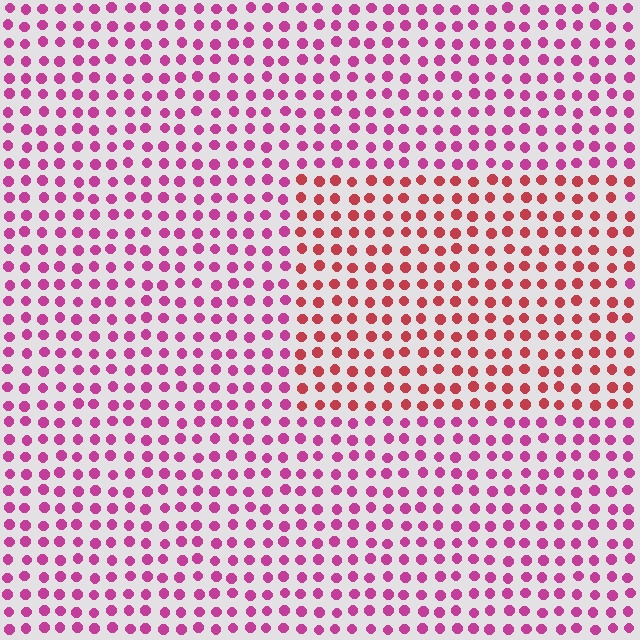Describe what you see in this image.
The image is filled with small magenta elements in a uniform arrangement. A rectangle-shaped region is visible where the elements are tinted to a slightly different hue, forming a subtle color boundary.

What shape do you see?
I see a rectangle.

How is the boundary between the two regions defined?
The boundary is defined purely by a slight shift in hue (about 35 degrees). Spacing, size, and orientation are identical on both sides.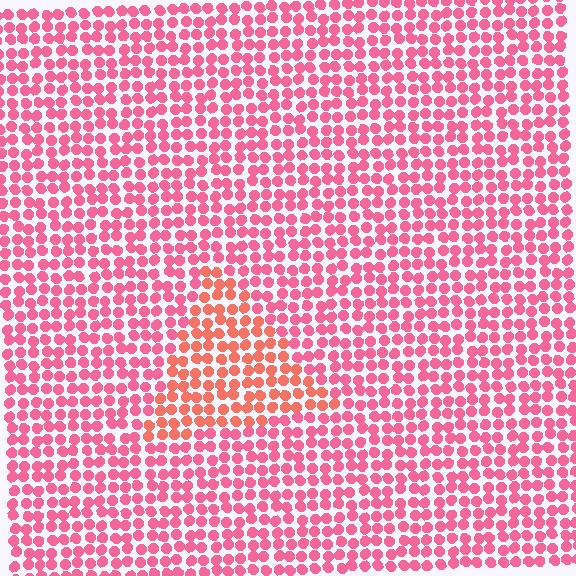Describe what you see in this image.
The image is filled with small pink elements in a uniform arrangement. A triangle-shaped region is visible where the elements are tinted to a slightly different hue, forming a subtle color boundary.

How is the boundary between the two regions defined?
The boundary is defined purely by a slight shift in hue (about 28 degrees). Spacing, size, and orientation are identical on both sides.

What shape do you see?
I see a triangle.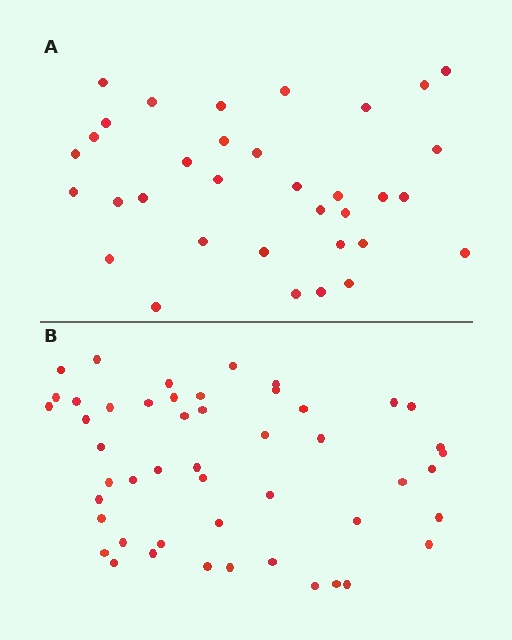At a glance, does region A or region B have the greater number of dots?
Region B (the bottom region) has more dots.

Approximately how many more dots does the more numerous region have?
Region B has approximately 15 more dots than region A.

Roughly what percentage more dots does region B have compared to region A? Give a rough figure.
About 45% more.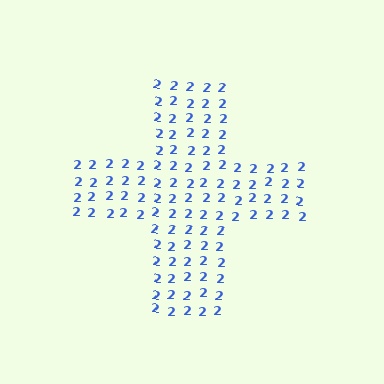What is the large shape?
The large shape is a cross.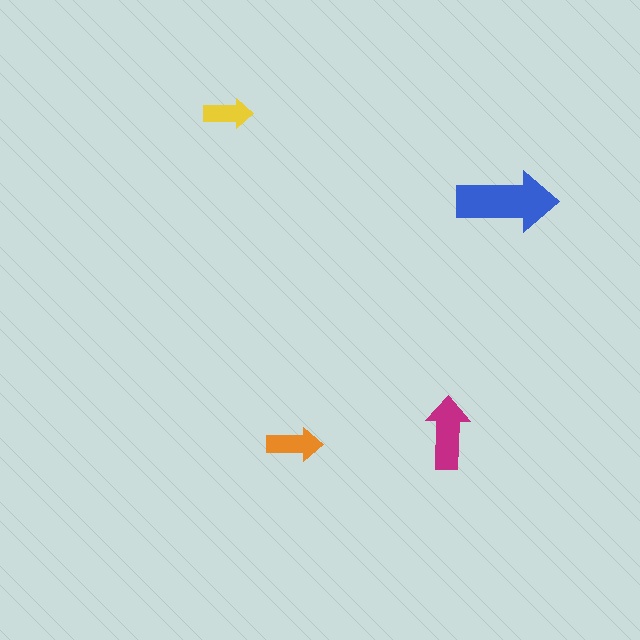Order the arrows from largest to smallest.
the blue one, the magenta one, the orange one, the yellow one.